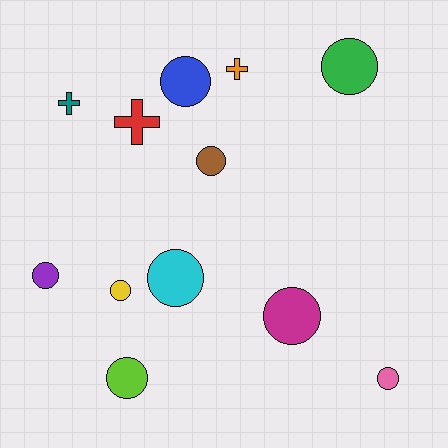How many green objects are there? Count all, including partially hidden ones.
There is 1 green object.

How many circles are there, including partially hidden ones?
There are 9 circles.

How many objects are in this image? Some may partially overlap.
There are 12 objects.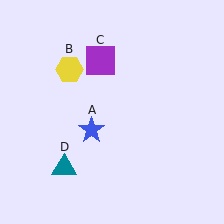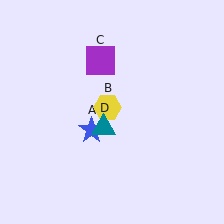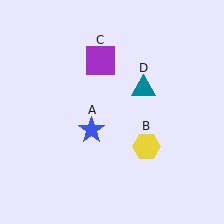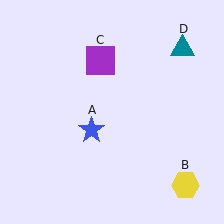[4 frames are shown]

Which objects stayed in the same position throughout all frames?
Blue star (object A) and purple square (object C) remained stationary.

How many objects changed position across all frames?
2 objects changed position: yellow hexagon (object B), teal triangle (object D).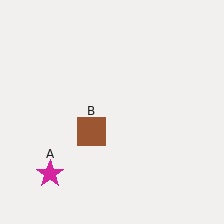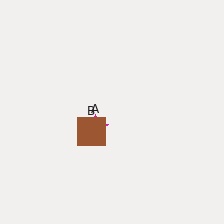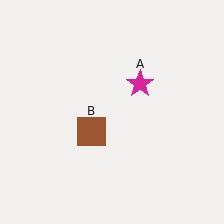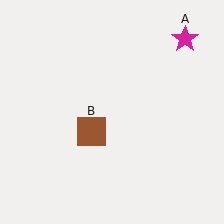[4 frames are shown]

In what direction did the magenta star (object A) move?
The magenta star (object A) moved up and to the right.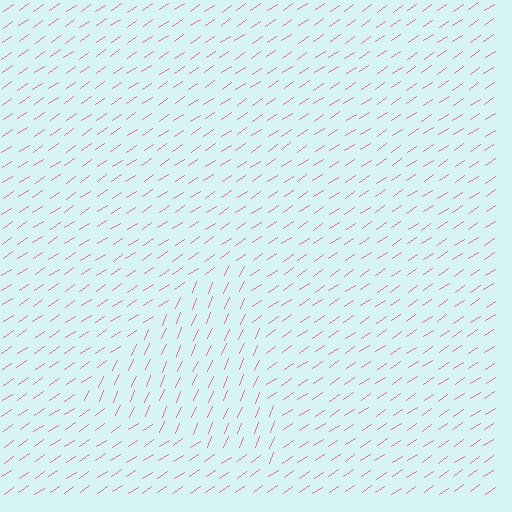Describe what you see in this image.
The image is filled with small pink line segments. A triangle region in the image has lines oriented differently from the surrounding lines, creating a visible texture boundary.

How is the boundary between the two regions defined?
The boundary is defined purely by a change in line orientation (approximately 32 degrees difference). All lines are the same color and thickness.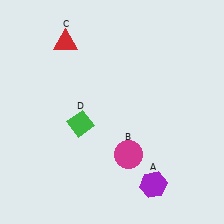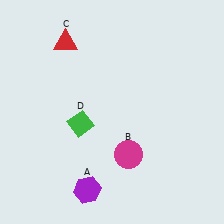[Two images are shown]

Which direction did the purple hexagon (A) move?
The purple hexagon (A) moved left.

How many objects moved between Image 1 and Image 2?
1 object moved between the two images.